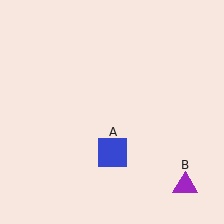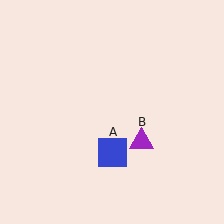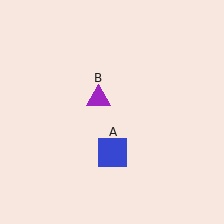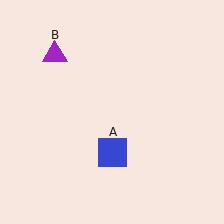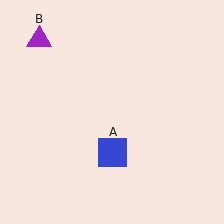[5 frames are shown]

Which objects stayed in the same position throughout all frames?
Blue square (object A) remained stationary.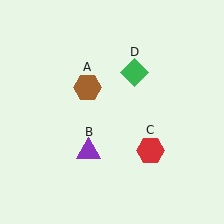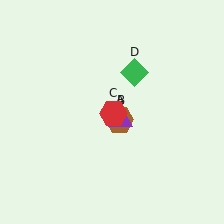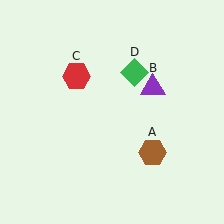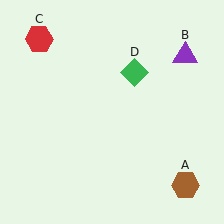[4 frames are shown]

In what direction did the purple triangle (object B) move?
The purple triangle (object B) moved up and to the right.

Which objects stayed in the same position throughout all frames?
Green diamond (object D) remained stationary.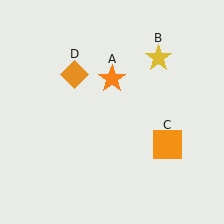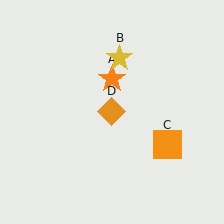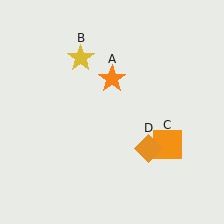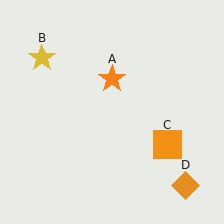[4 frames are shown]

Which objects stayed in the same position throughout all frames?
Orange star (object A) and orange square (object C) remained stationary.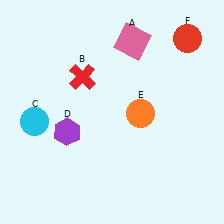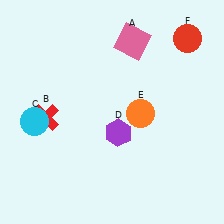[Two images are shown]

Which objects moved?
The objects that moved are: the red cross (B), the purple hexagon (D).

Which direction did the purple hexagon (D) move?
The purple hexagon (D) moved right.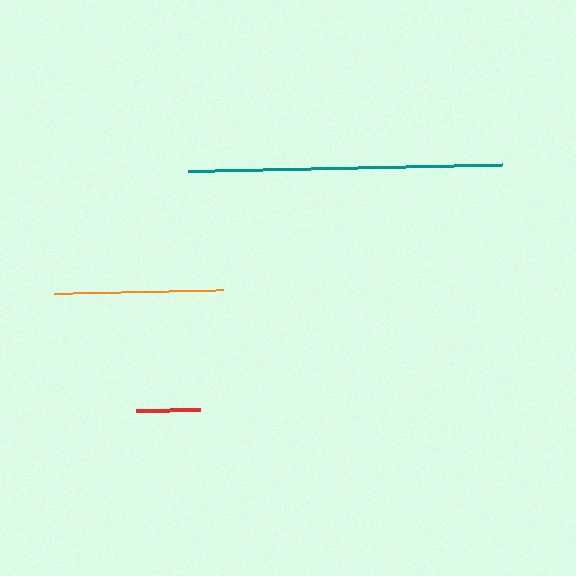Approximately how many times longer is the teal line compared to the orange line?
The teal line is approximately 1.9 times the length of the orange line.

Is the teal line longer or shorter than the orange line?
The teal line is longer than the orange line.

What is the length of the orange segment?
The orange segment is approximately 169 pixels long.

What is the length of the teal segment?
The teal segment is approximately 315 pixels long.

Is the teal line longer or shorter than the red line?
The teal line is longer than the red line.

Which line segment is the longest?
The teal line is the longest at approximately 315 pixels.